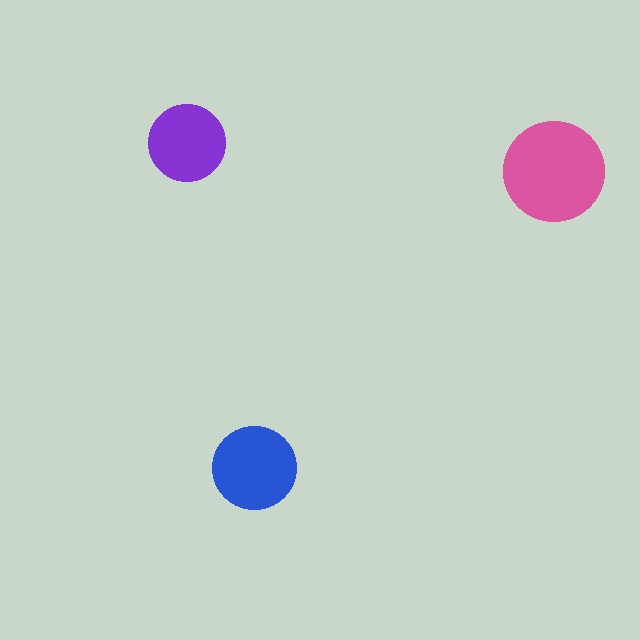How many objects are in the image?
There are 3 objects in the image.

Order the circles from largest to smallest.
the pink one, the blue one, the purple one.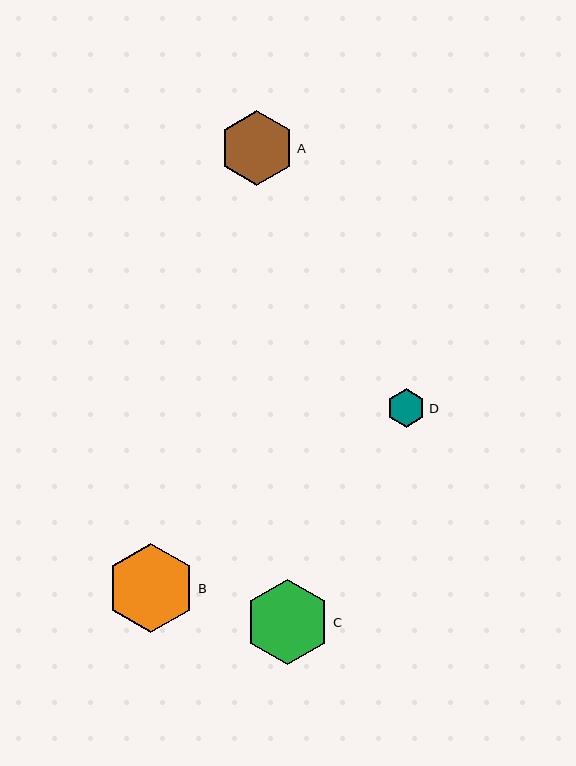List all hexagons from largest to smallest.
From largest to smallest: B, C, A, D.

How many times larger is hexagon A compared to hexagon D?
Hexagon A is approximately 1.9 times the size of hexagon D.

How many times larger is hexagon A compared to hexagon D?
Hexagon A is approximately 1.9 times the size of hexagon D.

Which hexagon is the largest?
Hexagon B is the largest with a size of approximately 89 pixels.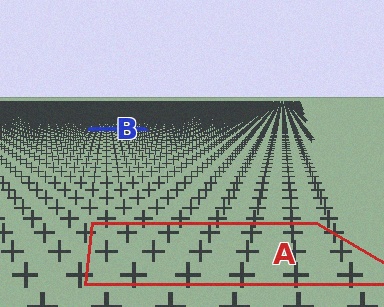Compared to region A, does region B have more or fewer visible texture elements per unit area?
Region B has more texture elements per unit area — they are packed more densely because it is farther away.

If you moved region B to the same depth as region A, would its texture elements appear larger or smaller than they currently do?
They would appear larger. At a closer depth, the same texture elements are projected at a bigger on-screen size.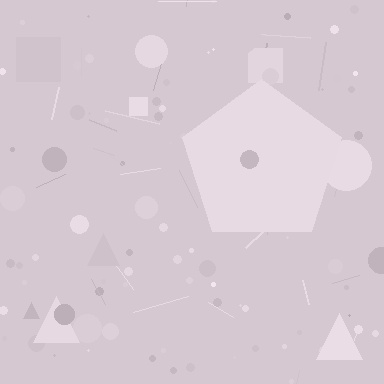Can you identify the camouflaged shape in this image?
The camouflaged shape is a pentagon.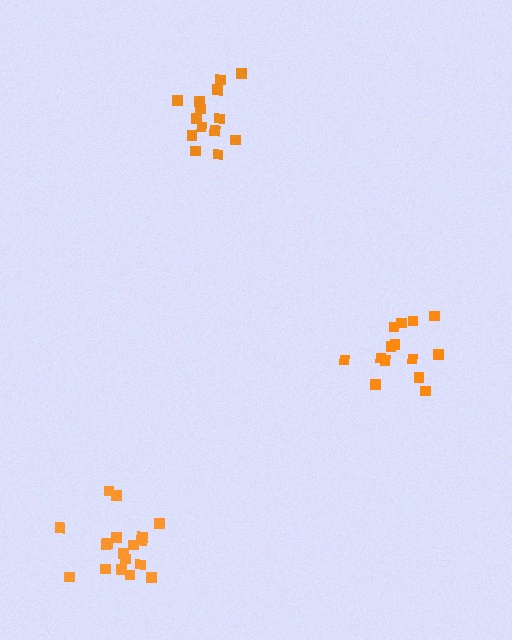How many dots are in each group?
Group 1: 18 dots, Group 2: 14 dots, Group 3: 14 dots (46 total).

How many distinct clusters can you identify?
There are 3 distinct clusters.